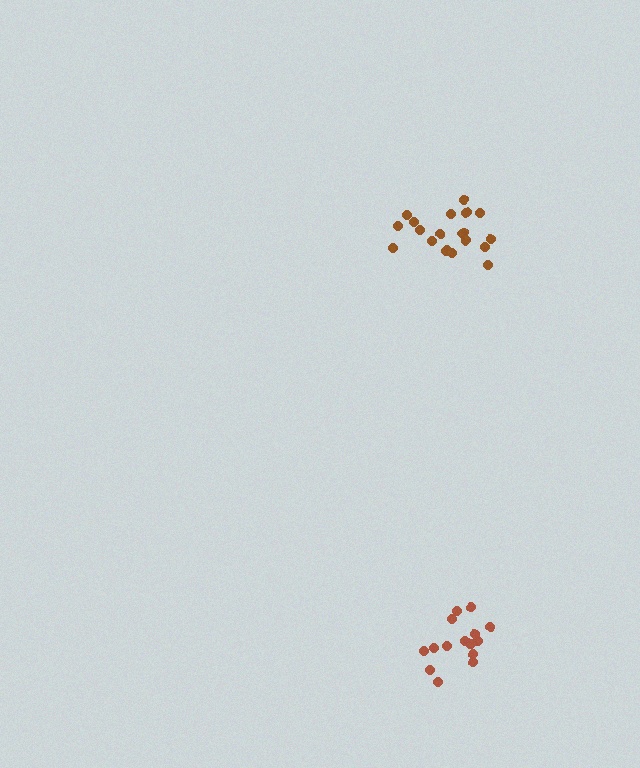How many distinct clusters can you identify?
There are 2 distinct clusters.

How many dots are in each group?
Group 1: 15 dots, Group 2: 20 dots (35 total).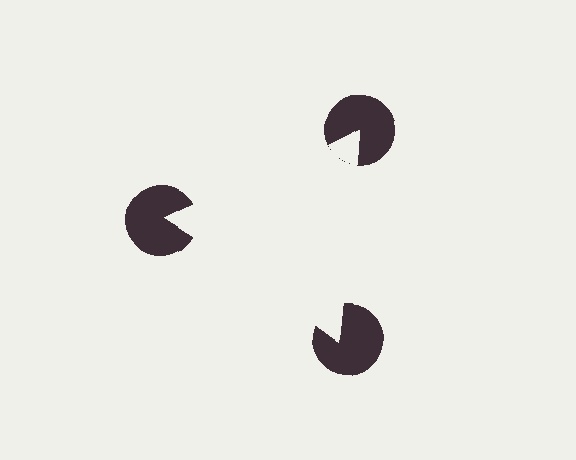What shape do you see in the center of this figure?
An illusory triangle — its edges are inferred from the aligned wedge cuts in the pac-man discs, not physically drawn.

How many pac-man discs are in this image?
There are 3 — one at each vertex of the illusory triangle.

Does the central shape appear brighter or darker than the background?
It typically appears slightly brighter than the background, even though no actual brightness change is drawn.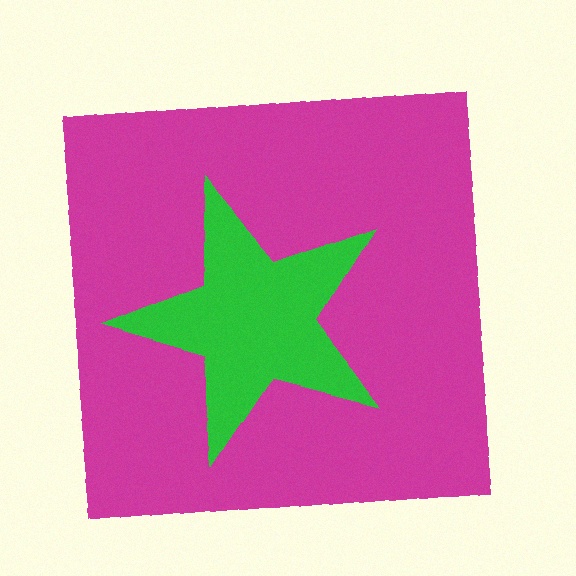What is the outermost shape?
The magenta square.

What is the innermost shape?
The green star.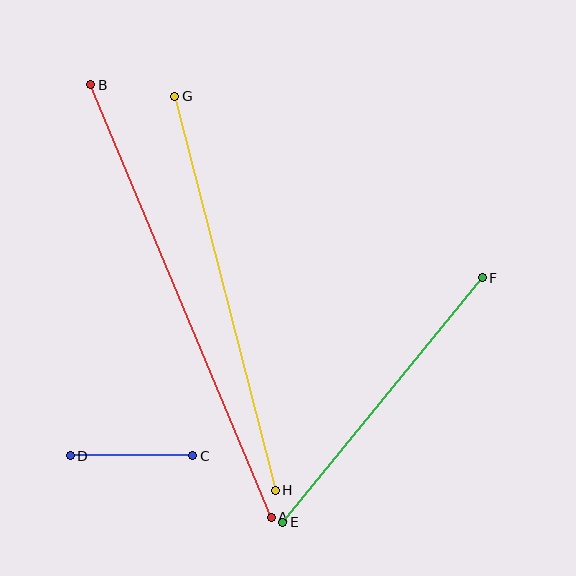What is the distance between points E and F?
The distance is approximately 316 pixels.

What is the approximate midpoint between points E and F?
The midpoint is at approximately (382, 400) pixels.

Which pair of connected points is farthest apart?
Points A and B are farthest apart.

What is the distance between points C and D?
The distance is approximately 122 pixels.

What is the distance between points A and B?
The distance is approximately 468 pixels.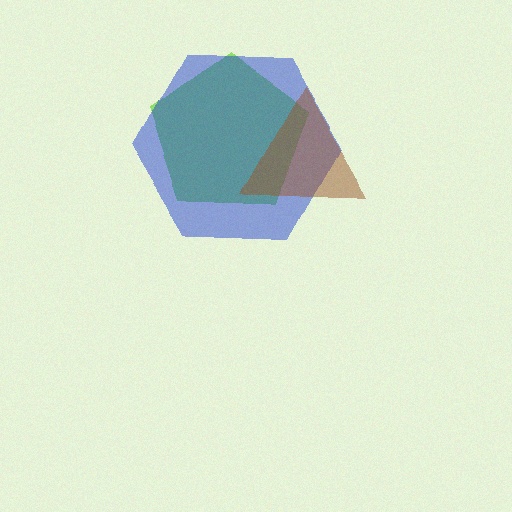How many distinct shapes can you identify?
There are 3 distinct shapes: a lime pentagon, a blue hexagon, a brown triangle.